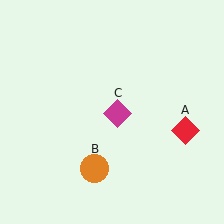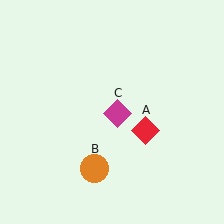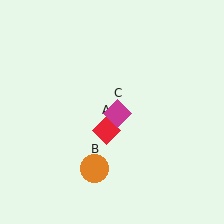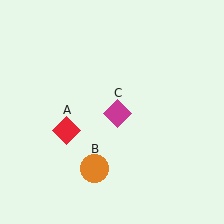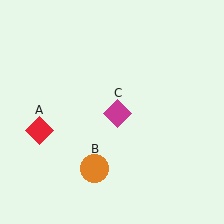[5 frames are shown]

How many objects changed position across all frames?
1 object changed position: red diamond (object A).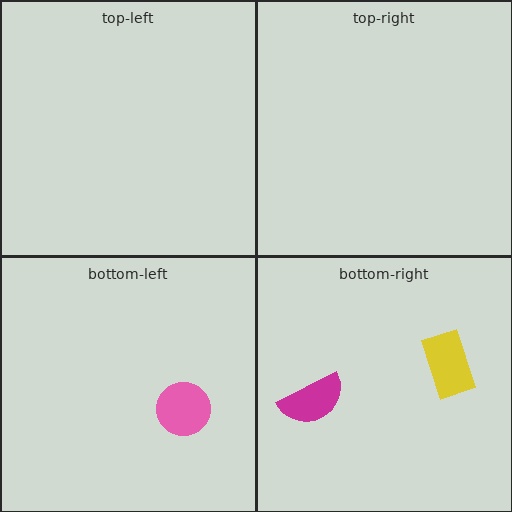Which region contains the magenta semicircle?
The bottom-right region.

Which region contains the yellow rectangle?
The bottom-right region.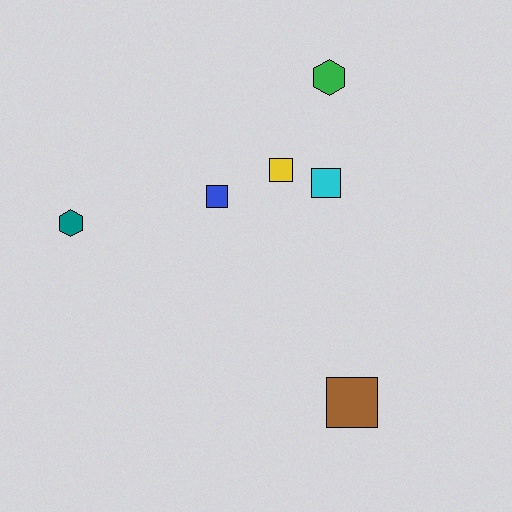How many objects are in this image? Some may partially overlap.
There are 6 objects.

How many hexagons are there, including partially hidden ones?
There are 2 hexagons.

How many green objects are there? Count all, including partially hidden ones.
There is 1 green object.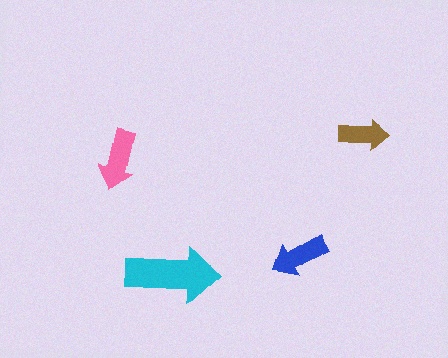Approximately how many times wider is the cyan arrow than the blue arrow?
About 1.5 times wider.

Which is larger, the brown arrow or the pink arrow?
The pink one.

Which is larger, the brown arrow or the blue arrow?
The blue one.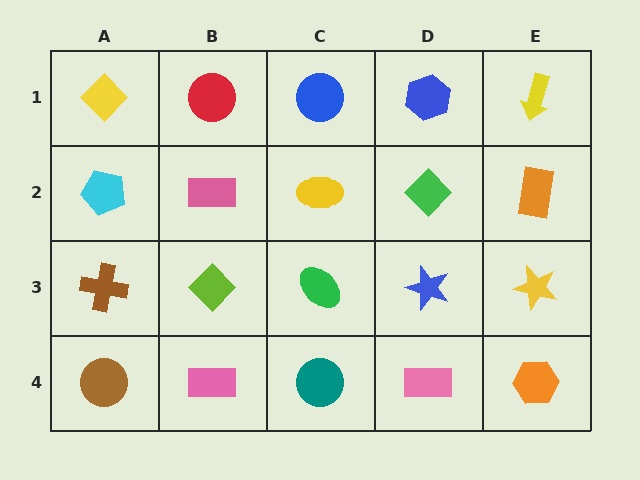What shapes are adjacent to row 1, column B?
A pink rectangle (row 2, column B), a yellow diamond (row 1, column A), a blue circle (row 1, column C).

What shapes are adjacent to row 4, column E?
A yellow star (row 3, column E), a pink rectangle (row 4, column D).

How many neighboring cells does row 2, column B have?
4.